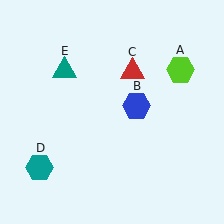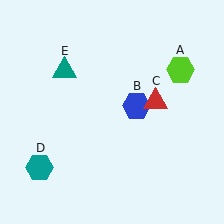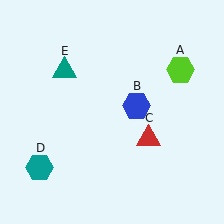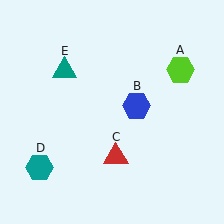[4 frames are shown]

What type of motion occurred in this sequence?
The red triangle (object C) rotated clockwise around the center of the scene.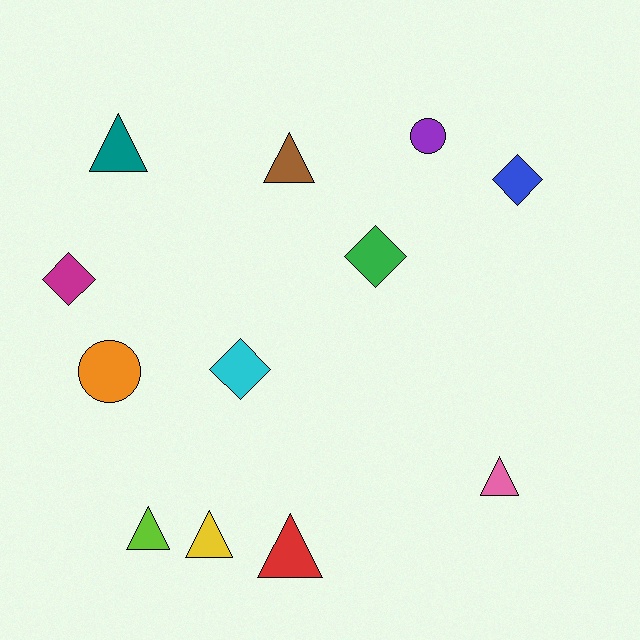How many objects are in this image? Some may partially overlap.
There are 12 objects.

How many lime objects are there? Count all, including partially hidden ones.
There is 1 lime object.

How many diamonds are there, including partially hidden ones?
There are 4 diamonds.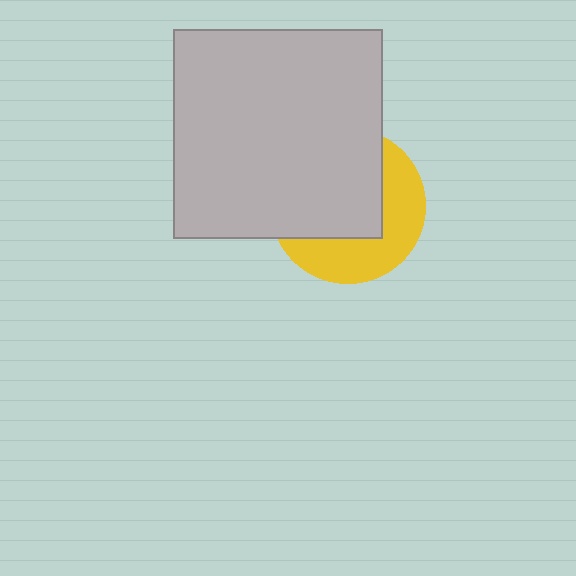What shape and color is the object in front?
The object in front is a light gray square.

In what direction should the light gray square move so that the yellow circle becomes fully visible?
The light gray square should move toward the upper-left. That is the shortest direction to clear the overlap and leave the yellow circle fully visible.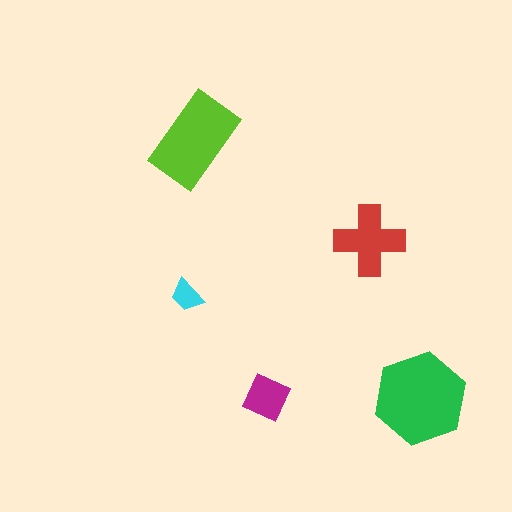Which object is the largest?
The green hexagon.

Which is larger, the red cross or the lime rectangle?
The lime rectangle.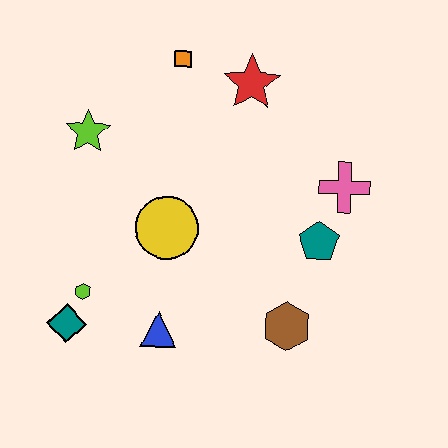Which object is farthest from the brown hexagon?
The orange square is farthest from the brown hexagon.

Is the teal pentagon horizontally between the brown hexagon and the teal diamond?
No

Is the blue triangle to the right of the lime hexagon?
Yes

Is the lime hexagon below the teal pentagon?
Yes